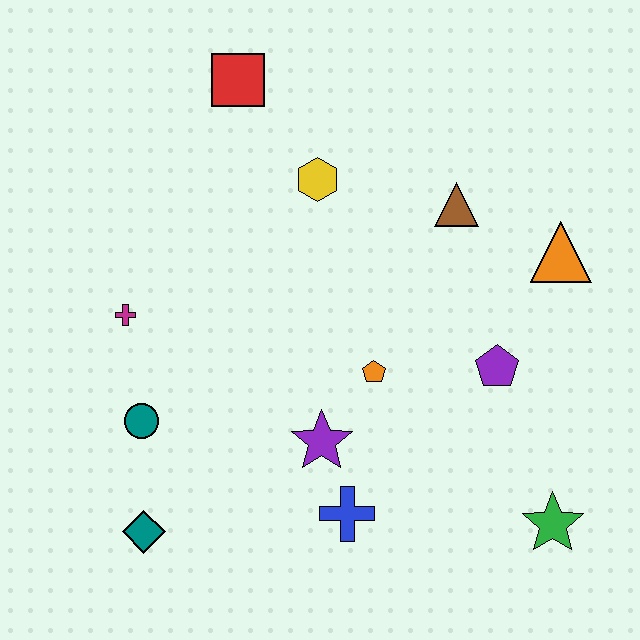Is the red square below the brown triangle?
No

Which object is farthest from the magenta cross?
The green star is farthest from the magenta cross.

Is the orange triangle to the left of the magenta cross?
No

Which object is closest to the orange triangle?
The brown triangle is closest to the orange triangle.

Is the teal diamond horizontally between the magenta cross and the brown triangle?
Yes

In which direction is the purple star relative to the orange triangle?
The purple star is to the left of the orange triangle.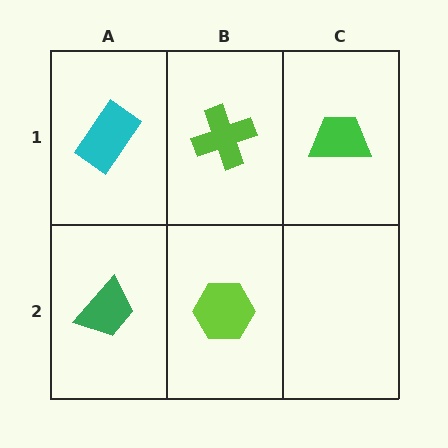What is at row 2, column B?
A lime hexagon.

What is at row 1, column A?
A cyan rectangle.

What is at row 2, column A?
A green trapezoid.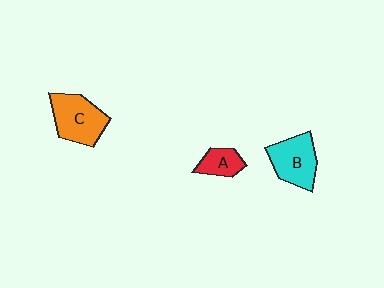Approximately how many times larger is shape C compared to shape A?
Approximately 2.1 times.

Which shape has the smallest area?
Shape A (red).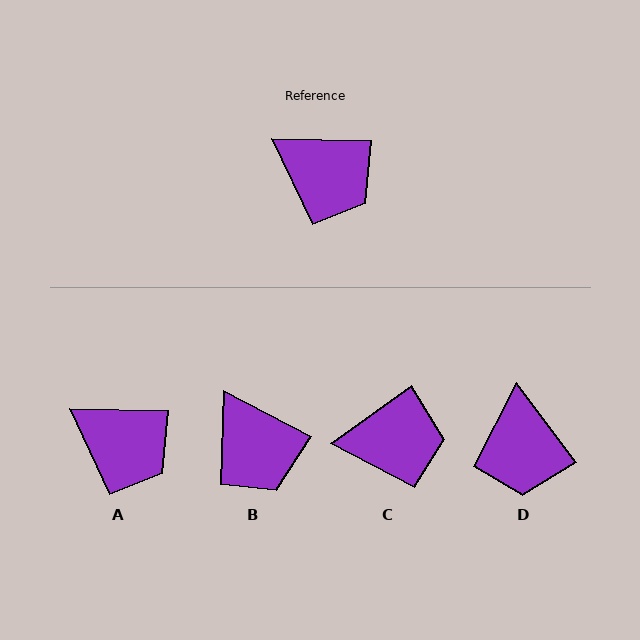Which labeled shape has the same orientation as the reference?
A.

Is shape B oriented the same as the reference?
No, it is off by about 27 degrees.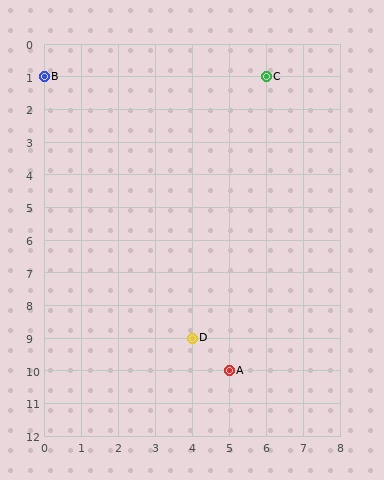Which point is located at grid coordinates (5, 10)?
Point A is at (5, 10).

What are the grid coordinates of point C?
Point C is at grid coordinates (6, 1).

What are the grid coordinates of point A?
Point A is at grid coordinates (5, 10).